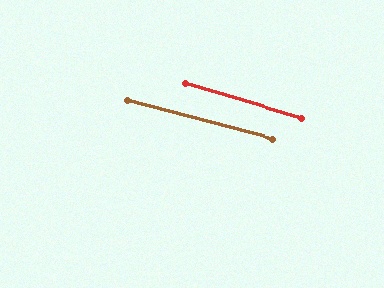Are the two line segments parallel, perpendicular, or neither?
Parallel — their directions differ by only 1.5°.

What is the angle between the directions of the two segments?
Approximately 2 degrees.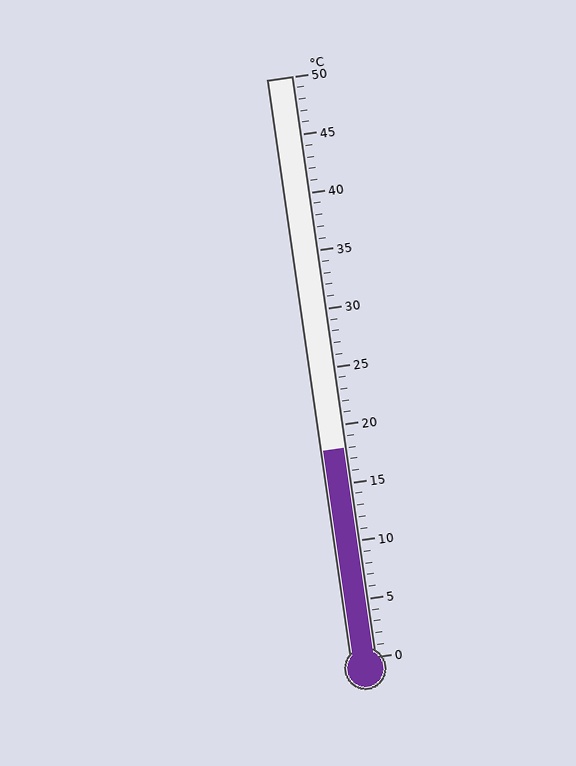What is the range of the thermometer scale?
The thermometer scale ranges from 0°C to 50°C.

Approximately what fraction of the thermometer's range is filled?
The thermometer is filled to approximately 35% of its range.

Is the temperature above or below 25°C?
The temperature is below 25°C.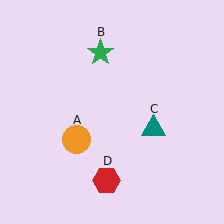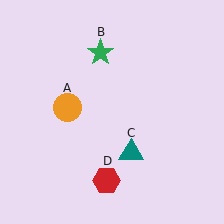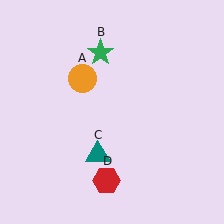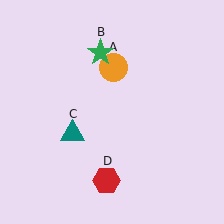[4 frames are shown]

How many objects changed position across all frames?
2 objects changed position: orange circle (object A), teal triangle (object C).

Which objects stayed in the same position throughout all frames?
Green star (object B) and red hexagon (object D) remained stationary.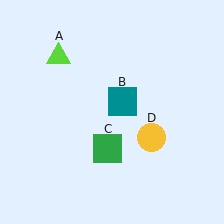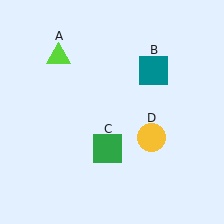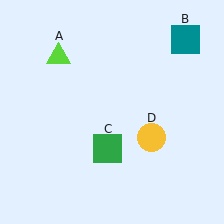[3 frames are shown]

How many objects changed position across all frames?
1 object changed position: teal square (object B).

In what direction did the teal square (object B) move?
The teal square (object B) moved up and to the right.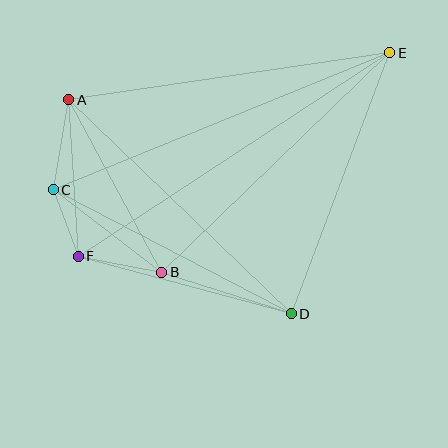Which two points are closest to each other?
Points C and F are closest to each other.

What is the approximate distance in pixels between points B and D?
The distance between B and D is approximately 136 pixels.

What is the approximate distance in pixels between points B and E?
The distance between B and E is approximately 316 pixels.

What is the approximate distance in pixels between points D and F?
The distance between D and F is approximately 221 pixels.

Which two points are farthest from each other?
Points E and F are farthest from each other.